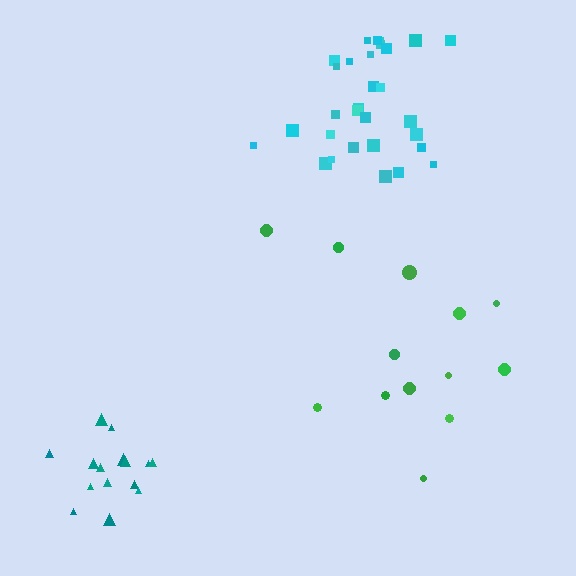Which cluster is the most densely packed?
Cyan.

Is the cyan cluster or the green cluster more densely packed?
Cyan.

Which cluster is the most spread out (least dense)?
Green.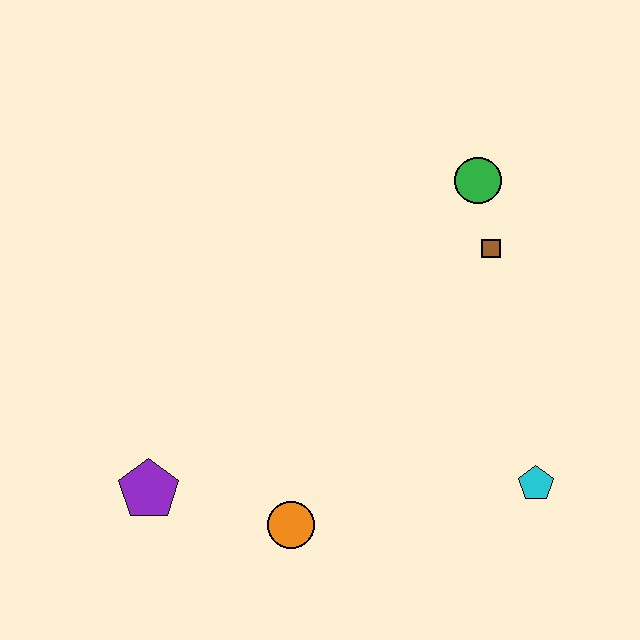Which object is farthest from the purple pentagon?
The green circle is farthest from the purple pentagon.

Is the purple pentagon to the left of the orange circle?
Yes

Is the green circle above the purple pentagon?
Yes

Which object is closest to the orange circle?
The purple pentagon is closest to the orange circle.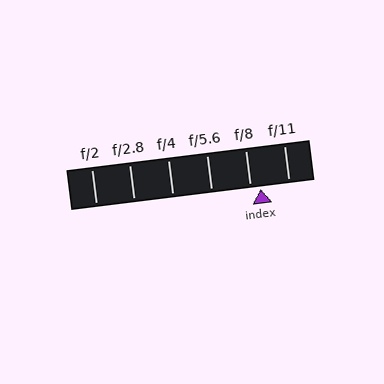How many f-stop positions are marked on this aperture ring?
There are 6 f-stop positions marked.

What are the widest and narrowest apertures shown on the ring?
The widest aperture shown is f/2 and the narrowest is f/11.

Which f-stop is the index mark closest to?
The index mark is closest to f/8.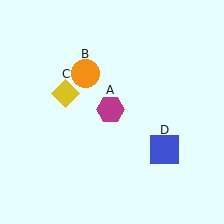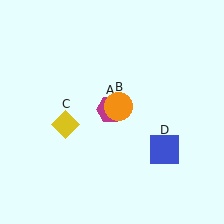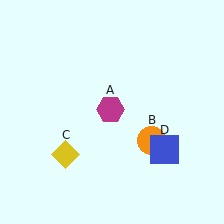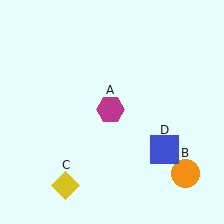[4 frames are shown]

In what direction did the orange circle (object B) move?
The orange circle (object B) moved down and to the right.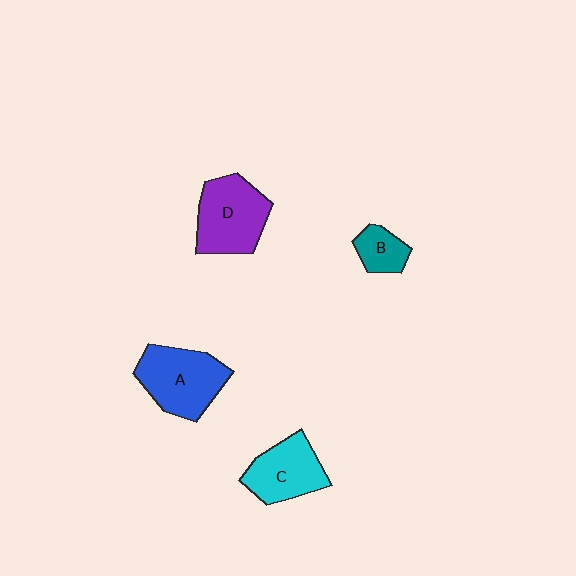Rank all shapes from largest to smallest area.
From largest to smallest: A (blue), D (purple), C (cyan), B (teal).